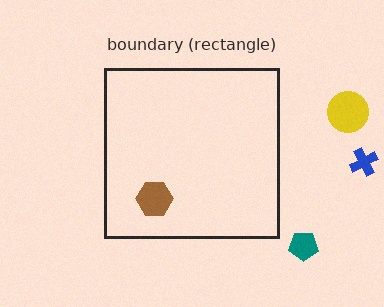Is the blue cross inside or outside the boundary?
Outside.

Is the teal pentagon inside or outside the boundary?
Outside.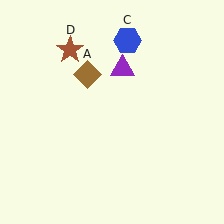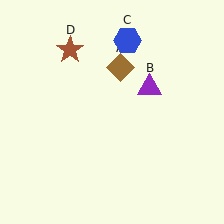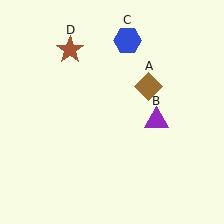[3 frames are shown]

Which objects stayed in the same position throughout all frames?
Blue hexagon (object C) and brown star (object D) remained stationary.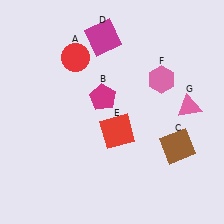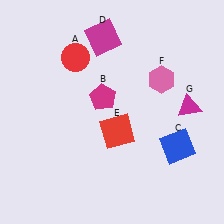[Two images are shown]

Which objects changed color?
C changed from brown to blue. G changed from pink to magenta.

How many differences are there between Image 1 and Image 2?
There are 2 differences between the two images.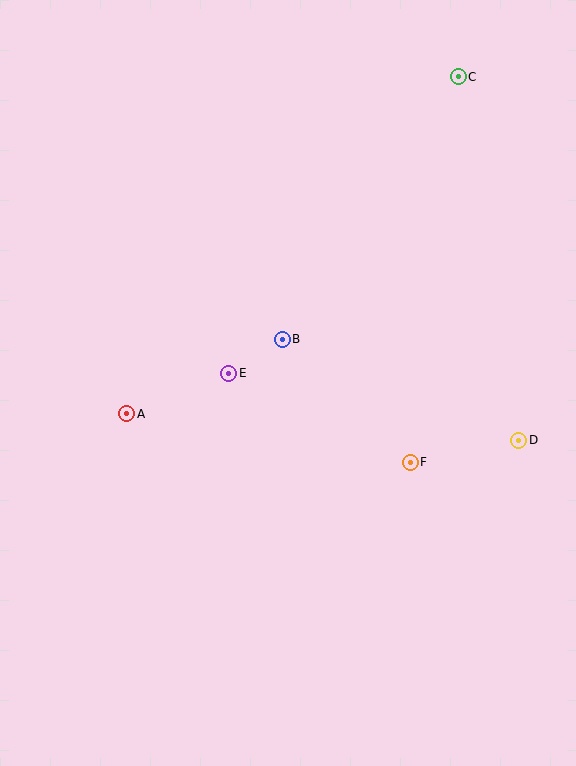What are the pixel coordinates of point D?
Point D is at (519, 440).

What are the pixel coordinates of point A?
Point A is at (127, 414).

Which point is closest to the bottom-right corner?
Point D is closest to the bottom-right corner.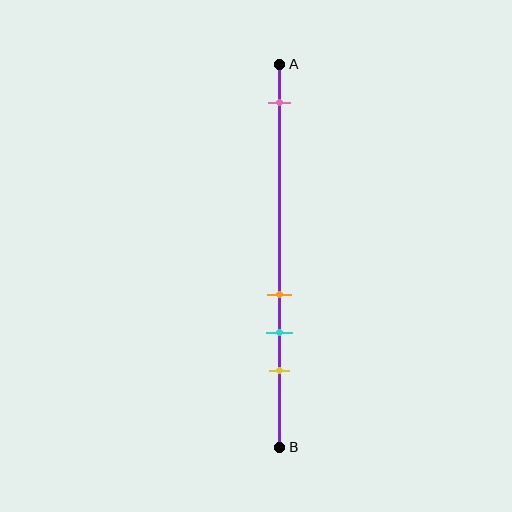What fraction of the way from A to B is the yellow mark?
The yellow mark is approximately 80% (0.8) of the way from A to B.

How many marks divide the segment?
There are 4 marks dividing the segment.